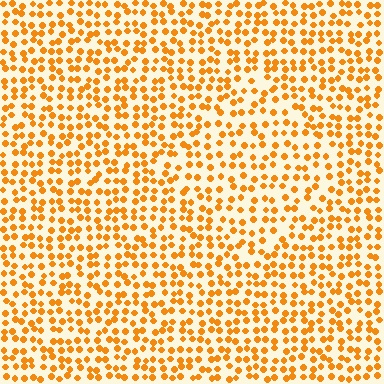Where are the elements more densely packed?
The elements are more densely packed outside the diamond boundary.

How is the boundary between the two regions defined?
The boundary is defined by a change in element density (approximately 1.3x ratio). All elements are the same color, size, and shape.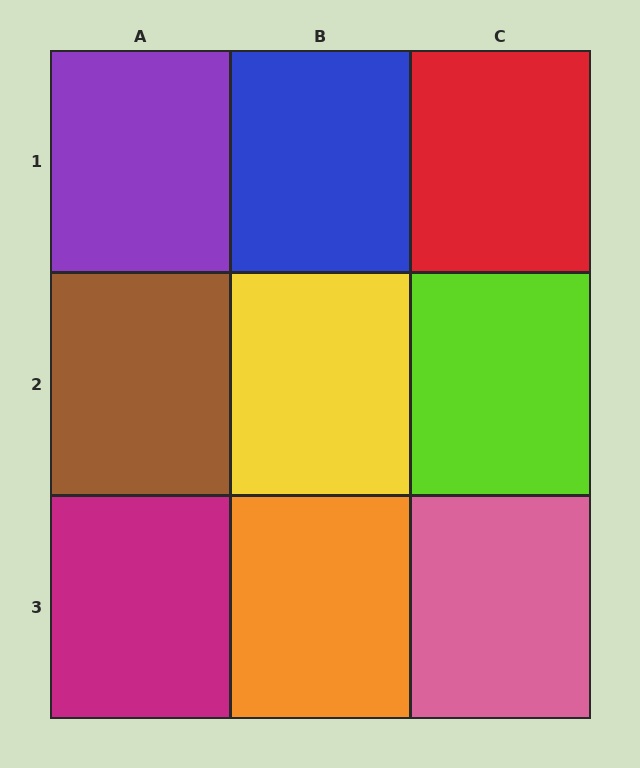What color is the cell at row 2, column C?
Lime.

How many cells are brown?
1 cell is brown.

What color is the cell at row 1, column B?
Blue.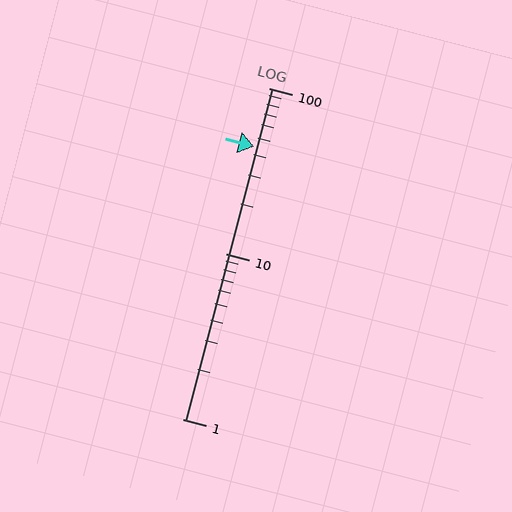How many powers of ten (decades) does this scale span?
The scale spans 2 decades, from 1 to 100.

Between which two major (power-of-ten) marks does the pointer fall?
The pointer is between 10 and 100.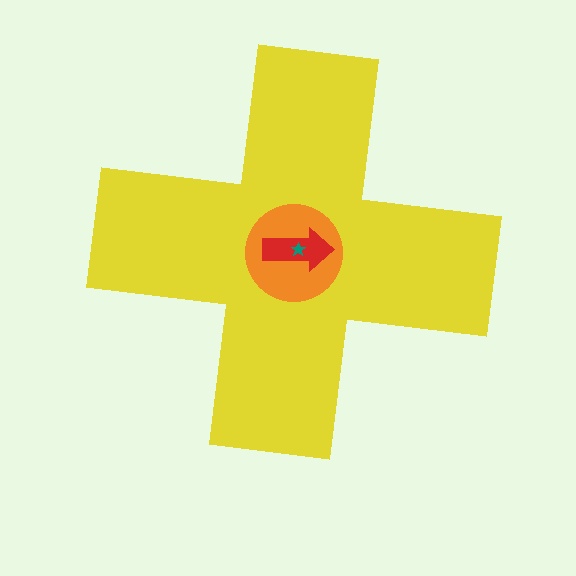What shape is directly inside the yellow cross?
The orange circle.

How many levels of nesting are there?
4.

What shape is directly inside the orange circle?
The red arrow.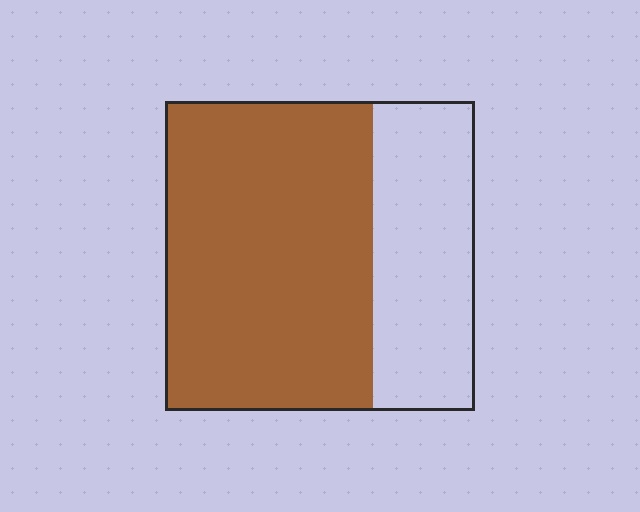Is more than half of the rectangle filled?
Yes.